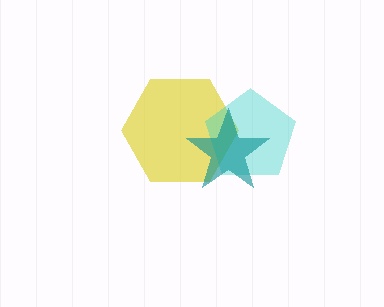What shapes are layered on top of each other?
The layered shapes are: a yellow hexagon, a cyan pentagon, a teal star.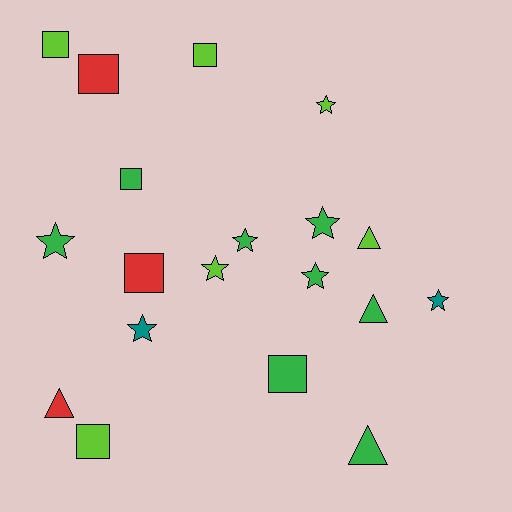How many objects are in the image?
There are 19 objects.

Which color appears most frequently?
Green, with 8 objects.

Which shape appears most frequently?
Star, with 8 objects.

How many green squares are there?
There are 2 green squares.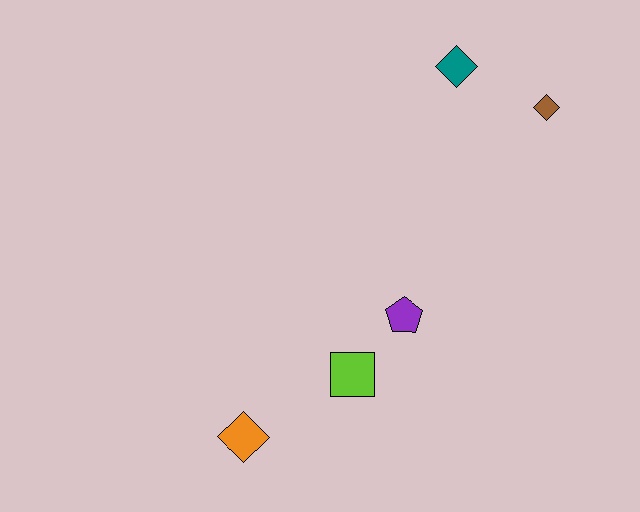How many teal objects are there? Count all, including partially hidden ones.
There is 1 teal object.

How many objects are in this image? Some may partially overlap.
There are 5 objects.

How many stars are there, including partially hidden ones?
There are no stars.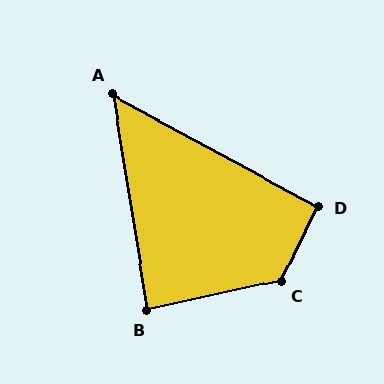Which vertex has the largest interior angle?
C, at approximately 128 degrees.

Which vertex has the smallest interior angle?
A, at approximately 52 degrees.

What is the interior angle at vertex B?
Approximately 87 degrees (approximately right).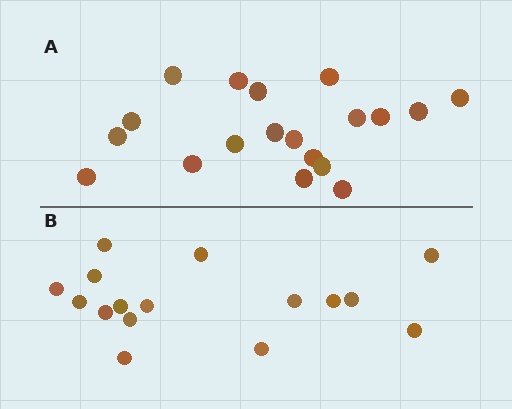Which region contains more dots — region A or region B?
Region A (the top region) has more dots.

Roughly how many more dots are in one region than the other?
Region A has just a few more — roughly 2 or 3 more dots than region B.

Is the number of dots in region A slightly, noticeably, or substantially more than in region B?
Region A has only slightly more — the two regions are fairly close. The ratio is roughly 1.2 to 1.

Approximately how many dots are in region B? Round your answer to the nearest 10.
About 20 dots. (The exact count is 16, which rounds to 20.)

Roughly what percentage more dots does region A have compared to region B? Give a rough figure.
About 20% more.